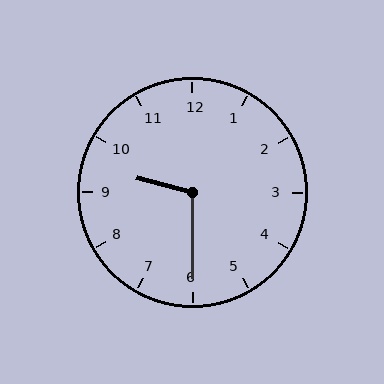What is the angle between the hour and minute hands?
Approximately 105 degrees.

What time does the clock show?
9:30.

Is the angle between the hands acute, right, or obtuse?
It is obtuse.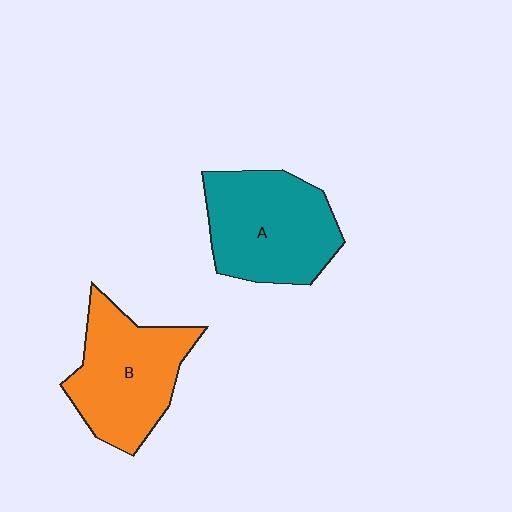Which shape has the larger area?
Shape A (teal).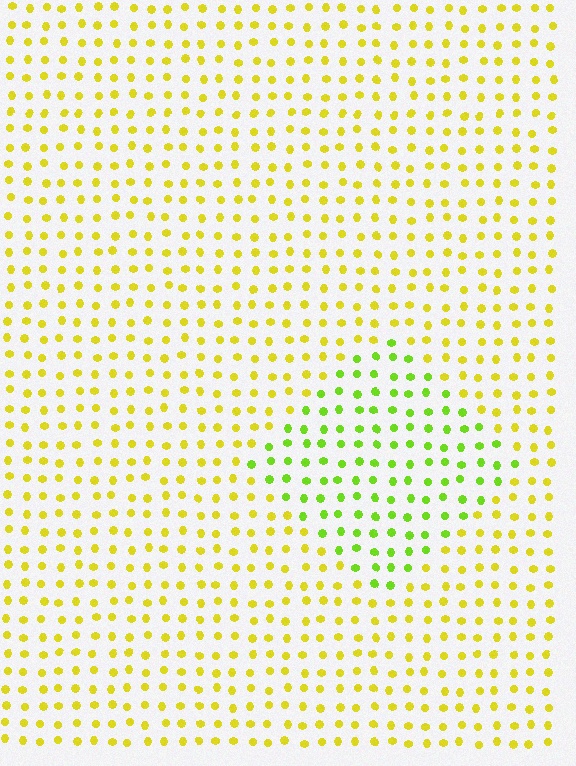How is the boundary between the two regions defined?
The boundary is defined purely by a slight shift in hue (about 36 degrees). Spacing, size, and orientation are identical on both sides.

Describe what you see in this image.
The image is filled with small yellow elements in a uniform arrangement. A diamond-shaped region is visible where the elements are tinted to a slightly different hue, forming a subtle color boundary.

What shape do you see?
I see a diamond.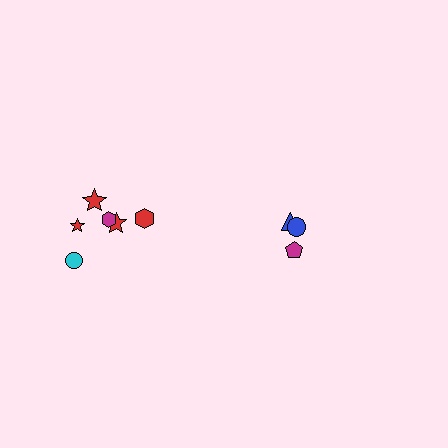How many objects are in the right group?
There are 3 objects.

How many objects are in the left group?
There are 6 objects.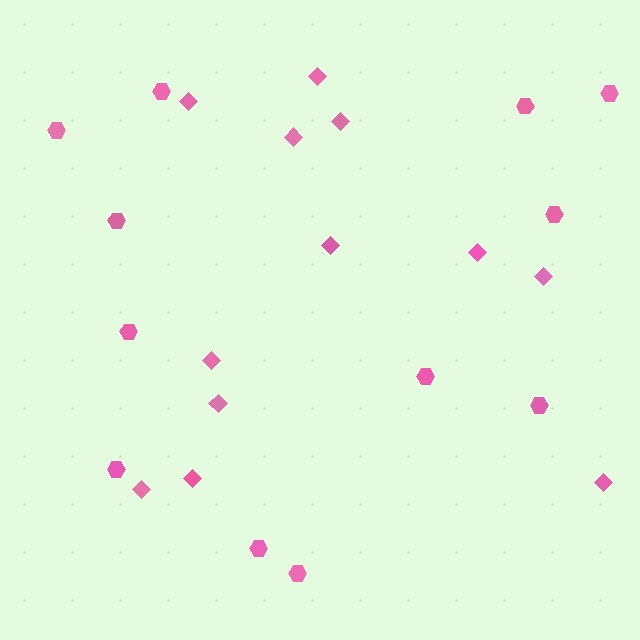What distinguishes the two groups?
There are 2 groups: one group of hexagons (12) and one group of diamonds (12).